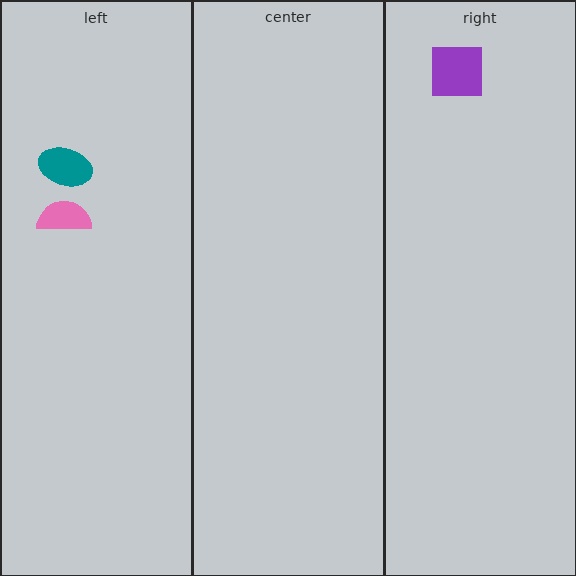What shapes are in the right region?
The purple square.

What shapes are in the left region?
The teal ellipse, the pink semicircle.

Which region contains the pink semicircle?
The left region.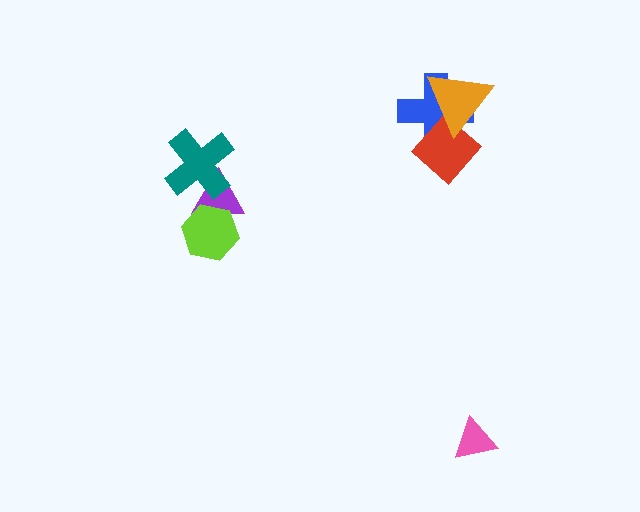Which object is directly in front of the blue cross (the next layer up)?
The red diamond is directly in front of the blue cross.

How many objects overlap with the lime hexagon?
1 object overlaps with the lime hexagon.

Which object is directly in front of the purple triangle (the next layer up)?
The lime hexagon is directly in front of the purple triangle.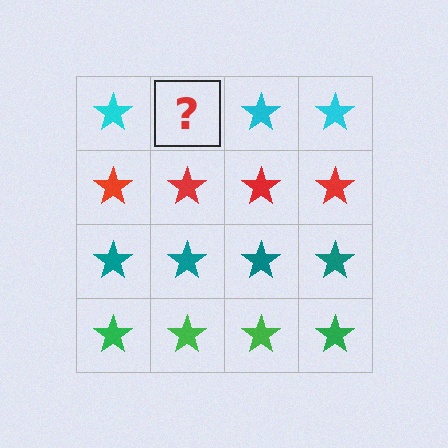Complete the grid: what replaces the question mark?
The question mark should be replaced with a cyan star.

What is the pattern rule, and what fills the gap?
The rule is that each row has a consistent color. The gap should be filled with a cyan star.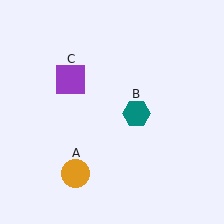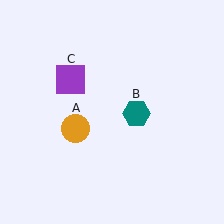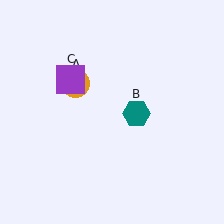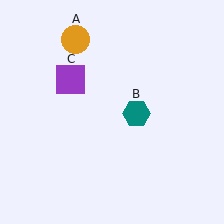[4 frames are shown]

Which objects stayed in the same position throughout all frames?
Teal hexagon (object B) and purple square (object C) remained stationary.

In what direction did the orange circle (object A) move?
The orange circle (object A) moved up.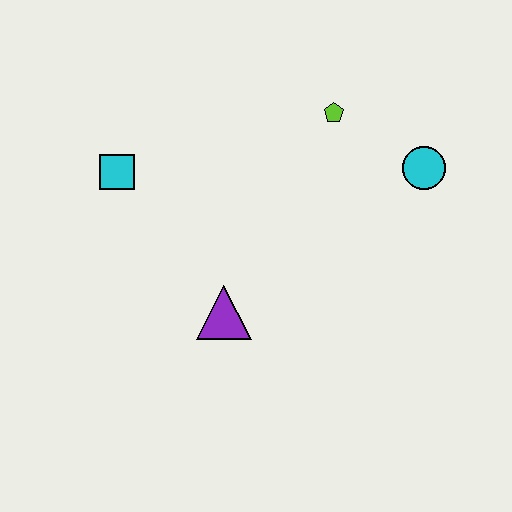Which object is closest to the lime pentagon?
The cyan circle is closest to the lime pentagon.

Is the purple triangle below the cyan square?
Yes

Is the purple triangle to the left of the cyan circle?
Yes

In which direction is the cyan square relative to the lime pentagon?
The cyan square is to the left of the lime pentagon.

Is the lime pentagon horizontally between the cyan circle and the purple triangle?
Yes